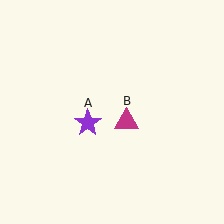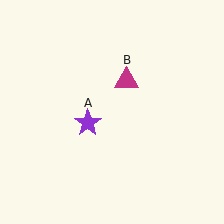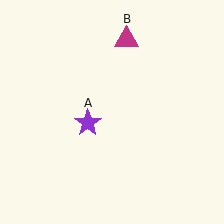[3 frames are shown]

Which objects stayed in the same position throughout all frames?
Purple star (object A) remained stationary.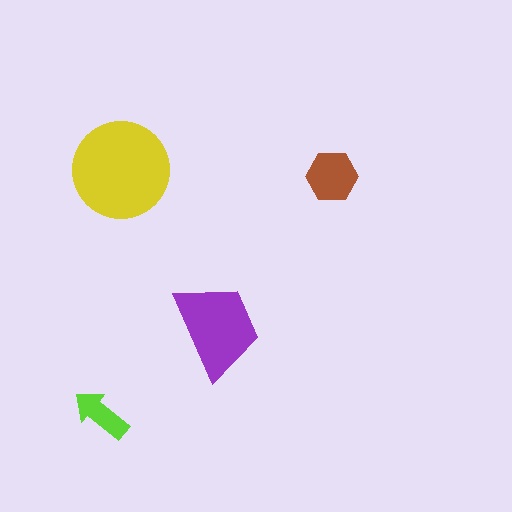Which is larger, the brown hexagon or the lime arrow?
The brown hexagon.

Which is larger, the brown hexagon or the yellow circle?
The yellow circle.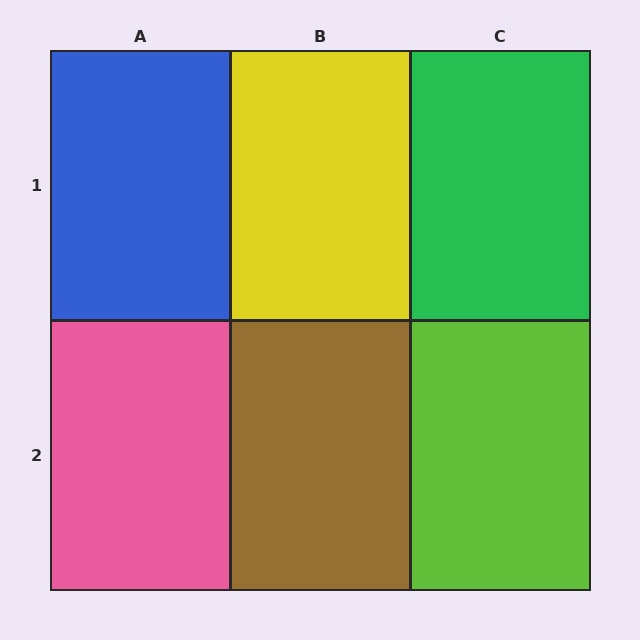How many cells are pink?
1 cell is pink.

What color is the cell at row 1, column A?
Blue.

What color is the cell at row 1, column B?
Yellow.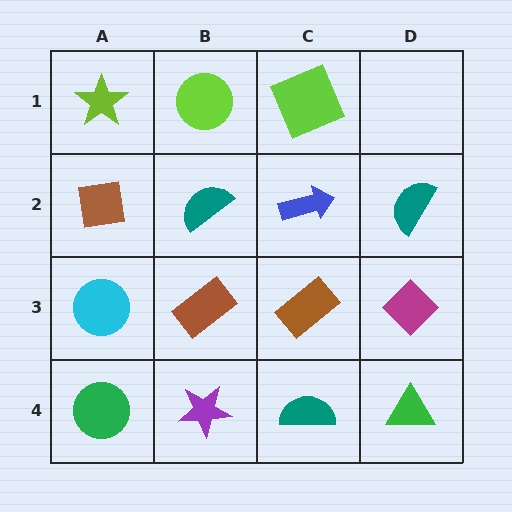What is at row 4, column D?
A green triangle.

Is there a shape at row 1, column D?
No, that cell is empty.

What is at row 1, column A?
A lime star.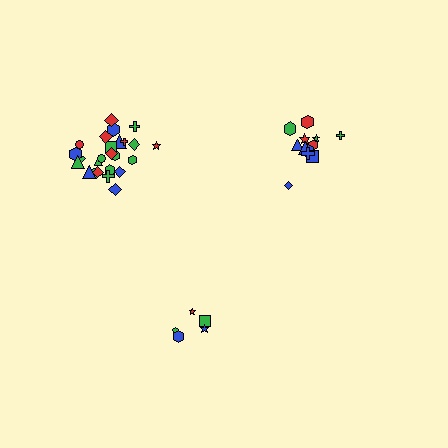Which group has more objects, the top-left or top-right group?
The top-left group.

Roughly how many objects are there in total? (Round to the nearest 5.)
Roughly 40 objects in total.